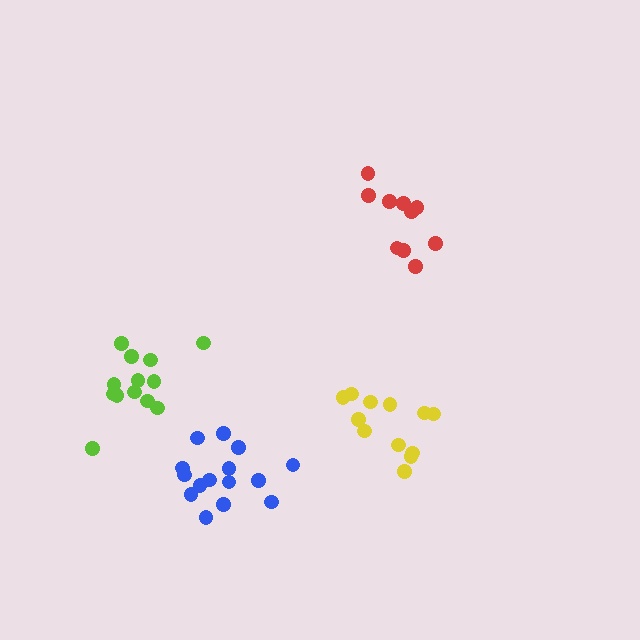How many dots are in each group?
Group 1: 13 dots, Group 2: 12 dots, Group 3: 15 dots, Group 4: 10 dots (50 total).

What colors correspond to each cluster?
The clusters are colored: lime, yellow, blue, red.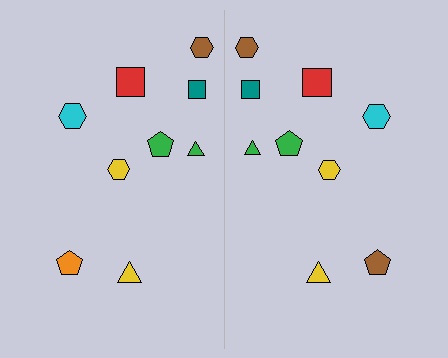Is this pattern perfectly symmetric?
No, the pattern is not perfectly symmetric. The brown pentagon on the right side breaks the symmetry — its mirror counterpart is orange.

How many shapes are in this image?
There are 18 shapes in this image.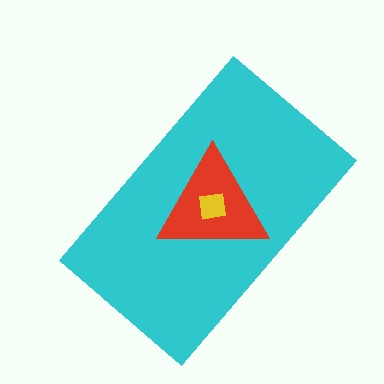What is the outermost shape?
The cyan rectangle.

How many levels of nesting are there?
3.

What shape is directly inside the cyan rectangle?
The red triangle.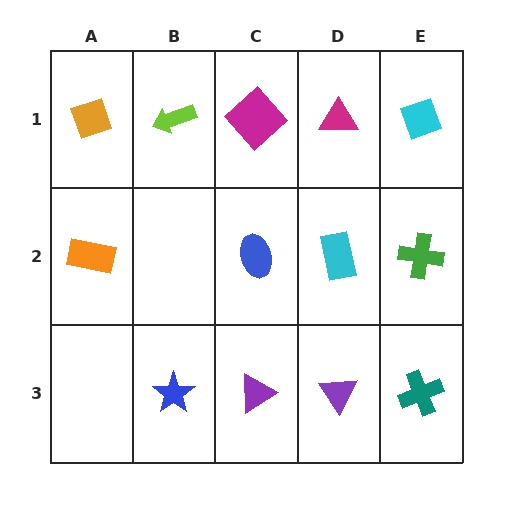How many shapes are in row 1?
5 shapes.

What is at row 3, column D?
A purple triangle.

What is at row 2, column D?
A cyan rectangle.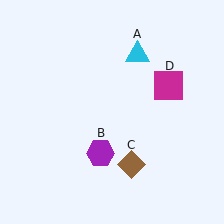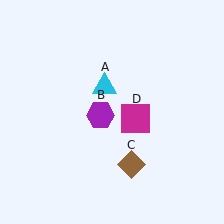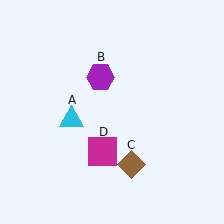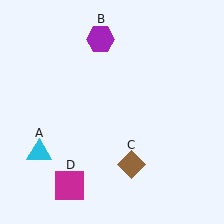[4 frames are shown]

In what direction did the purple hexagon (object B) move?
The purple hexagon (object B) moved up.